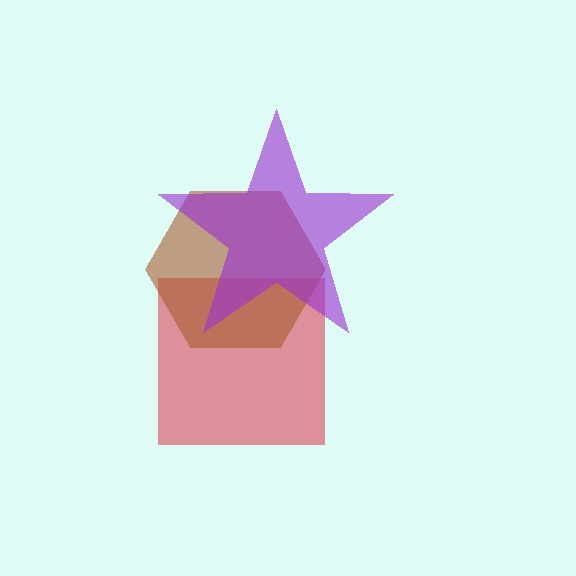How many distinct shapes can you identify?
There are 3 distinct shapes: a red square, a brown hexagon, a purple star.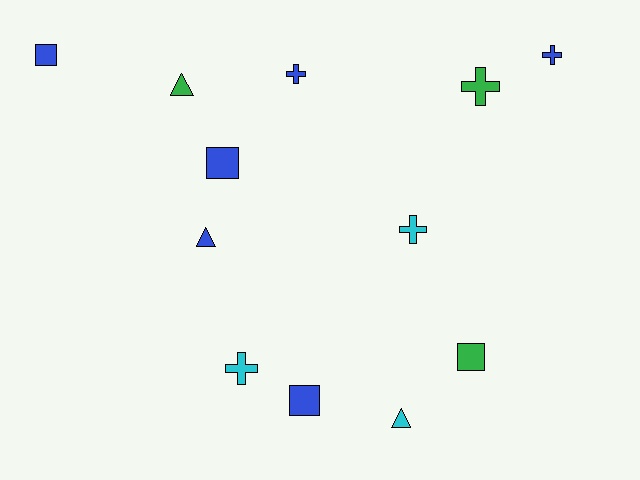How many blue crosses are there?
There are 2 blue crosses.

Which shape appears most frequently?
Cross, with 5 objects.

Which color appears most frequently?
Blue, with 6 objects.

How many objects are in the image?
There are 12 objects.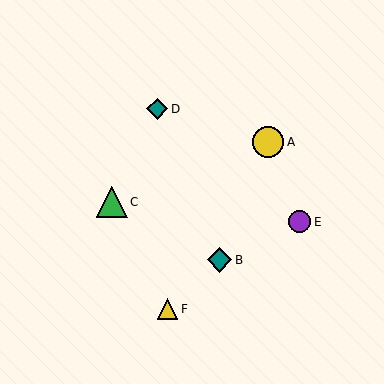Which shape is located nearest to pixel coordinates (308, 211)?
The purple circle (labeled E) at (300, 222) is nearest to that location.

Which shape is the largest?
The green triangle (labeled C) is the largest.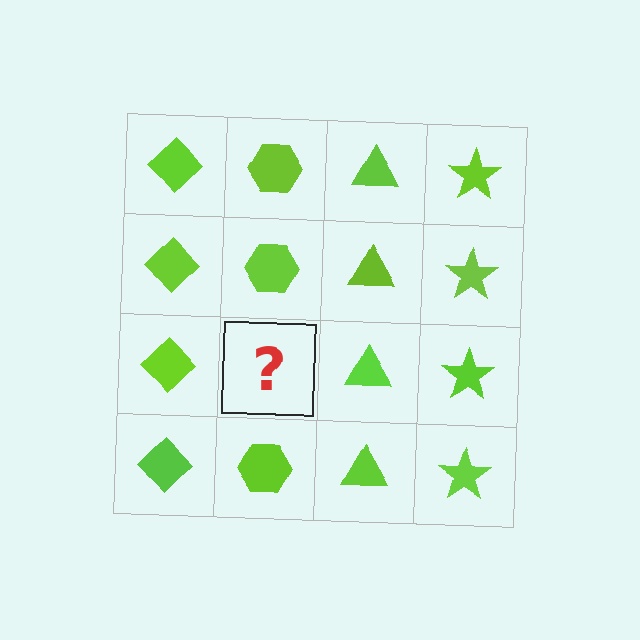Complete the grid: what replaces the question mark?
The question mark should be replaced with a lime hexagon.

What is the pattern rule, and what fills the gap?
The rule is that each column has a consistent shape. The gap should be filled with a lime hexagon.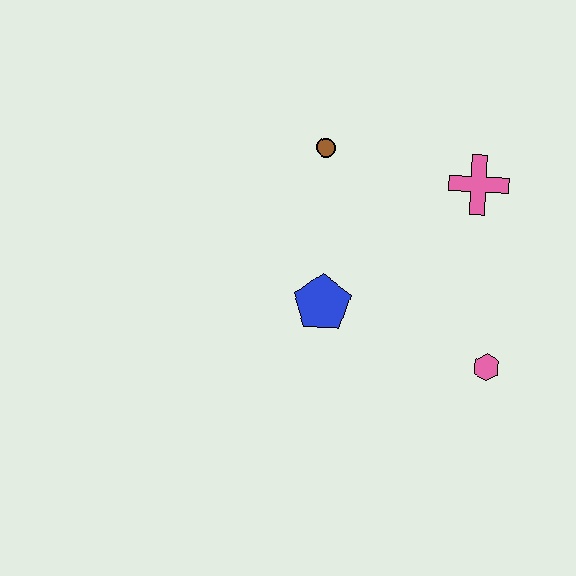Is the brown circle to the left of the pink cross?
Yes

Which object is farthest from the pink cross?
The blue pentagon is farthest from the pink cross.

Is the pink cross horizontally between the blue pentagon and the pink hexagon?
Yes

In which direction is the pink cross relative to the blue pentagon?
The pink cross is to the right of the blue pentagon.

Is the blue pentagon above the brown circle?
No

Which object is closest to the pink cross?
The brown circle is closest to the pink cross.